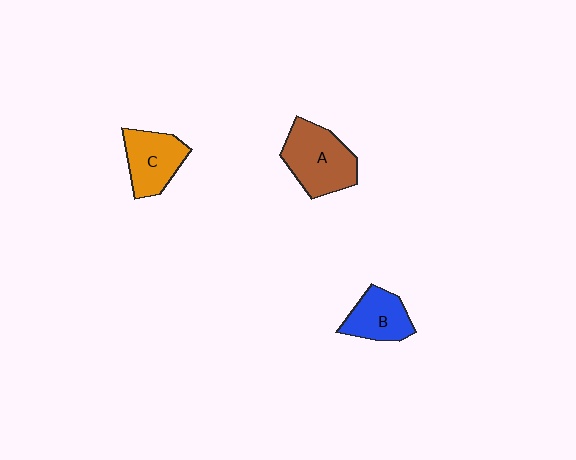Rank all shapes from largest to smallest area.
From largest to smallest: A (brown), C (orange), B (blue).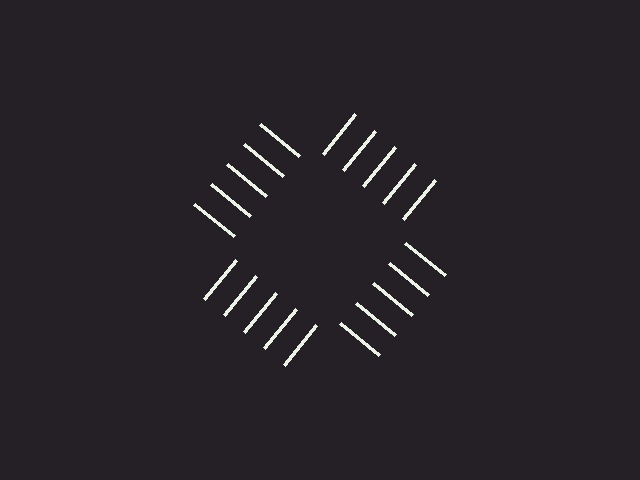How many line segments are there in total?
20 — 5 along each of the 4 edges.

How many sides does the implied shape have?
4 sides — the line-ends trace a square.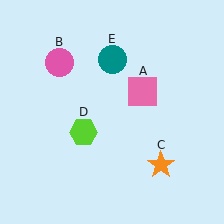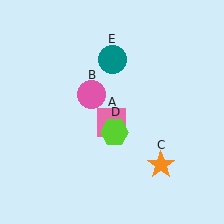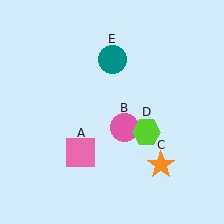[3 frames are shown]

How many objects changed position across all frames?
3 objects changed position: pink square (object A), pink circle (object B), lime hexagon (object D).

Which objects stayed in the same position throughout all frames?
Orange star (object C) and teal circle (object E) remained stationary.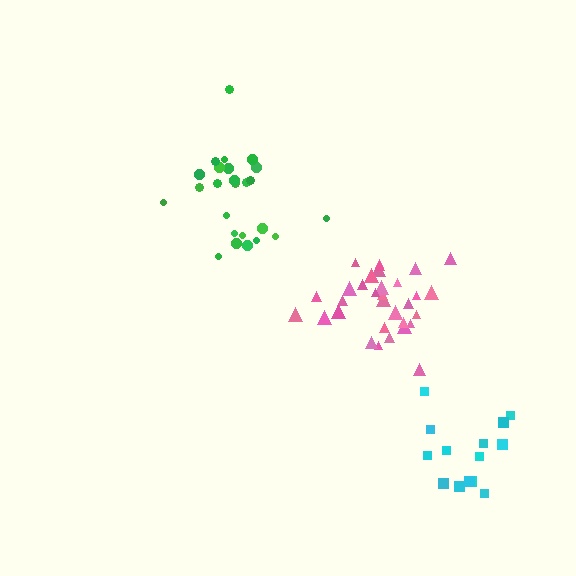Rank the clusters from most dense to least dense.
pink, green, cyan.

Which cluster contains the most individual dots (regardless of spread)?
Pink (32).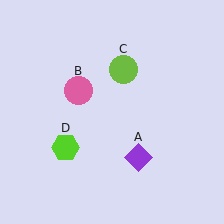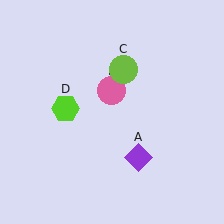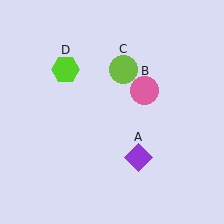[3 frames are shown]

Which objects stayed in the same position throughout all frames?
Purple diamond (object A) and lime circle (object C) remained stationary.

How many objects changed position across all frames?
2 objects changed position: pink circle (object B), lime hexagon (object D).